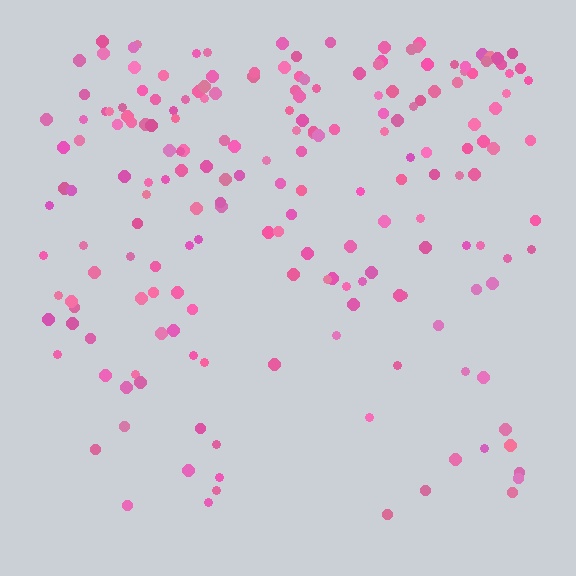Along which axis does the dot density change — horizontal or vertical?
Vertical.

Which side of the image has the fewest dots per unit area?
The bottom.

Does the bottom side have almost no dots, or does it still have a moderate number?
Still a moderate number, just noticeably fewer than the top.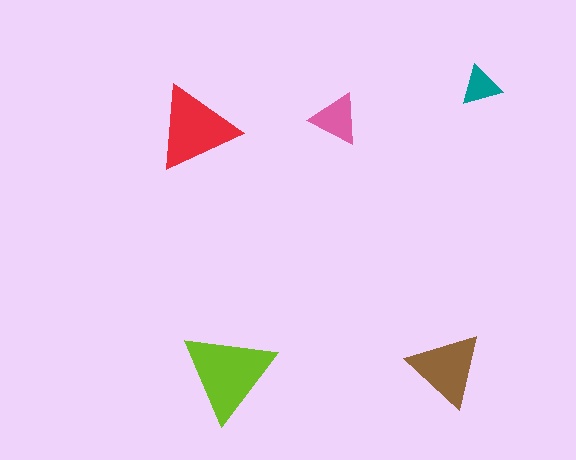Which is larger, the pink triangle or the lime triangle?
The lime one.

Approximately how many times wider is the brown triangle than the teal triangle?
About 2 times wider.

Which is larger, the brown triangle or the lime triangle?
The lime one.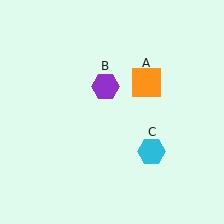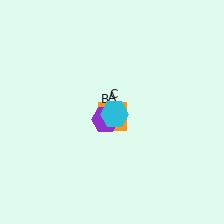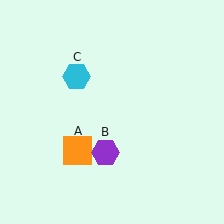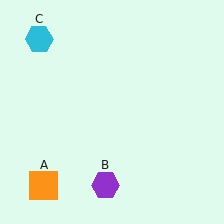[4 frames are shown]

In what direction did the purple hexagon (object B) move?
The purple hexagon (object B) moved down.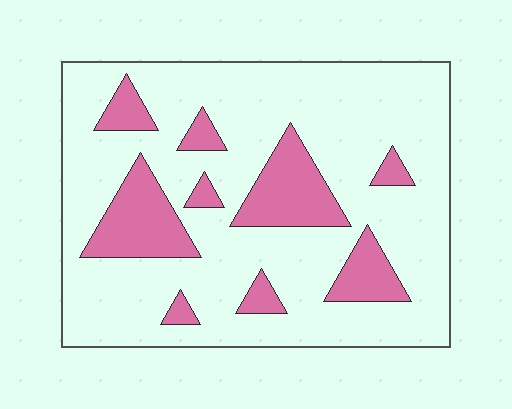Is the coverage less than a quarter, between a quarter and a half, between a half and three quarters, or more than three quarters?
Less than a quarter.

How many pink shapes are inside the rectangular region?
9.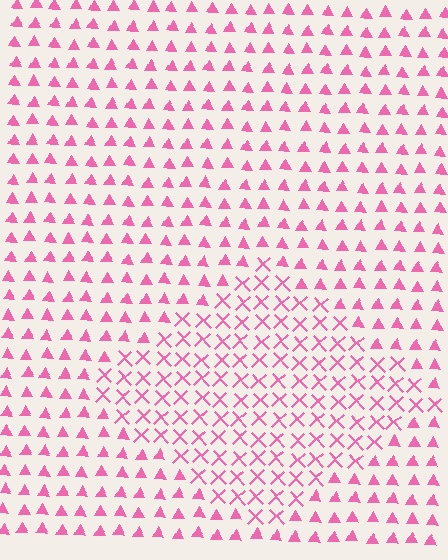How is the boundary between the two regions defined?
The boundary is defined by a change in element shape: X marks inside vs. triangles outside. All elements share the same color and spacing.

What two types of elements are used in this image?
The image uses X marks inside the diamond region and triangles outside it.